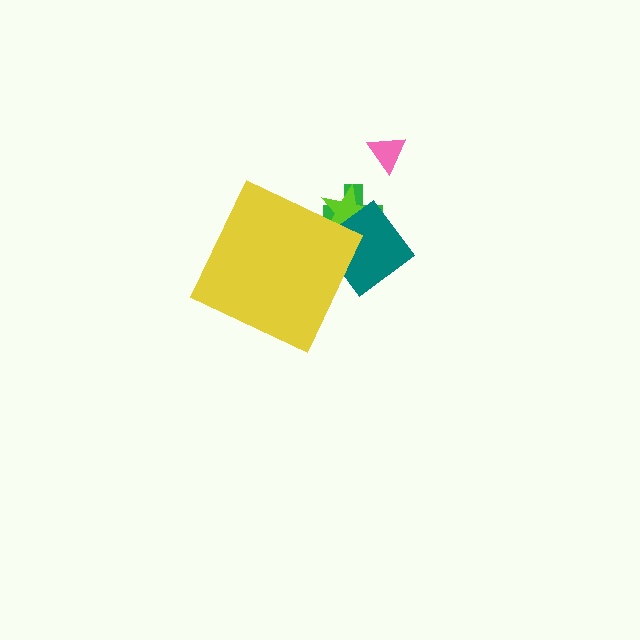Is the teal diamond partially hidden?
Yes, the teal diamond is partially hidden behind the yellow diamond.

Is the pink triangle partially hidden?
No, the pink triangle is fully visible.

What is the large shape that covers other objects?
A yellow diamond.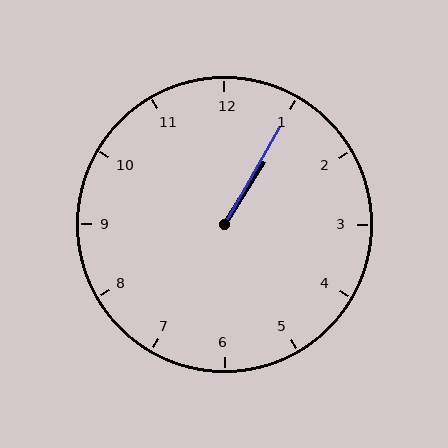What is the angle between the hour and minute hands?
Approximately 2 degrees.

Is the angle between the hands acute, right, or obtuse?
It is acute.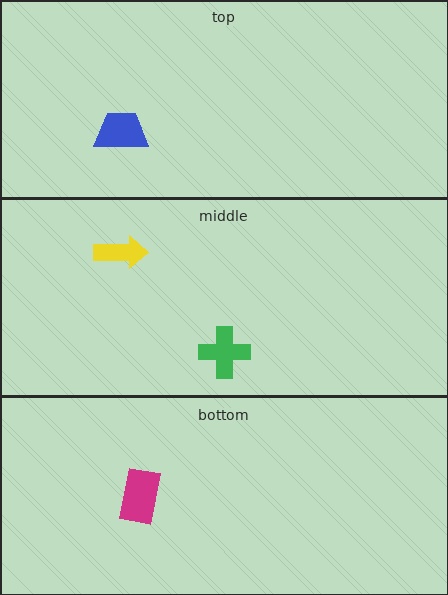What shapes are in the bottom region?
The magenta rectangle.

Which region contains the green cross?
The middle region.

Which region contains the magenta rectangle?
The bottom region.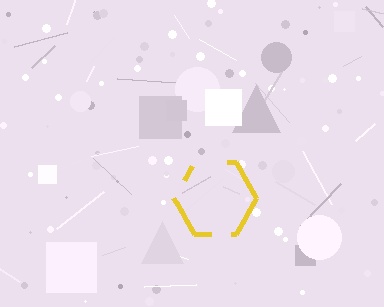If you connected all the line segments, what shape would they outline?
They would outline a hexagon.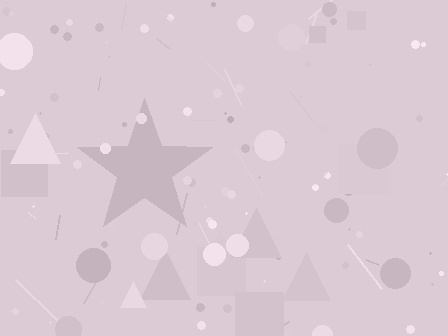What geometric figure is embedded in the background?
A star is embedded in the background.